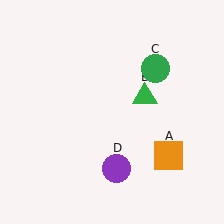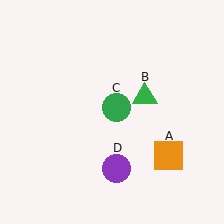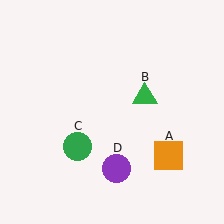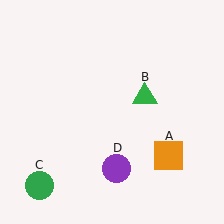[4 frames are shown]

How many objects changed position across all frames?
1 object changed position: green circle (object C).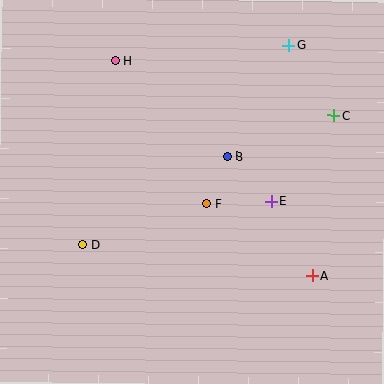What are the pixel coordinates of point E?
Point E is at (271, 201).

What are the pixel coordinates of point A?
Point A is at (312, 276).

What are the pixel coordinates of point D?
Point D is at (83, 244).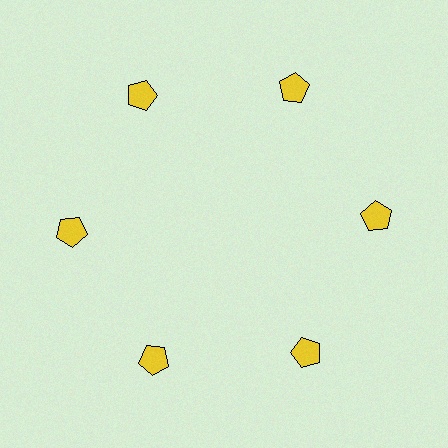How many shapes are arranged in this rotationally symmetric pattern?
There are 6 shapes, arranged in 6 groups of 1.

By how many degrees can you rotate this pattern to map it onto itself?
The pattern maps onto itself every 60 degrees of rotation.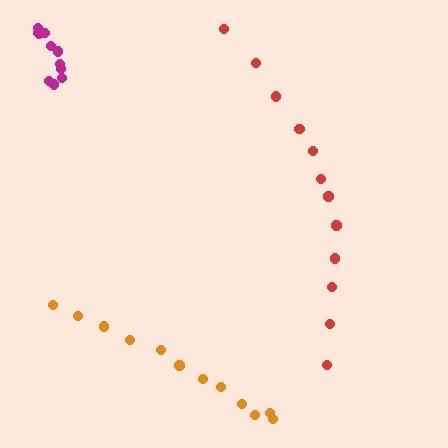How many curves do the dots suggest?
There are 3 distinct paths.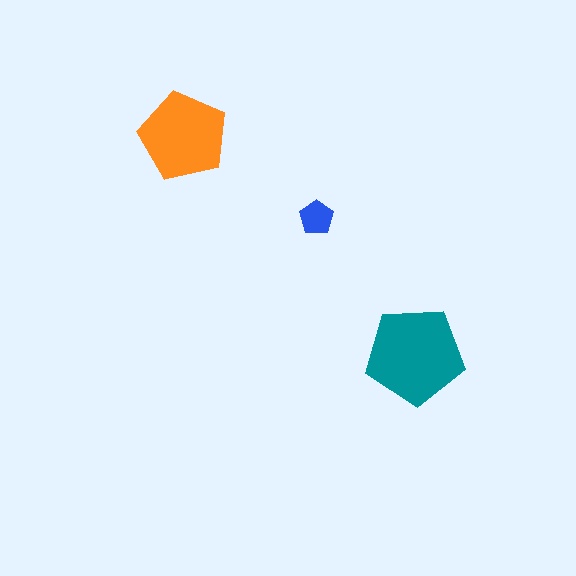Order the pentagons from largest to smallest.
the teal one, the orange one, the blue one.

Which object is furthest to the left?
The orange pentagon is leftmost.